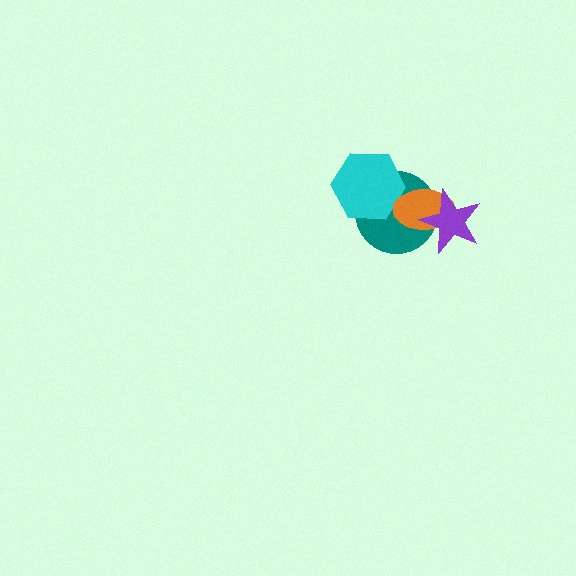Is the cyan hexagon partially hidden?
Yes, it is partially covered by another shape.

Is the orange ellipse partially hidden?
Yes, it is partially covered by another shape.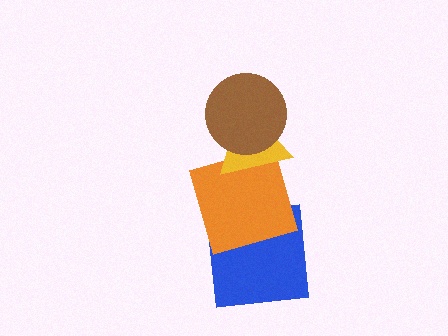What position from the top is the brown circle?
The brown circle is 1st from the top.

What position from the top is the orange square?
The orange square is 3rd from the top.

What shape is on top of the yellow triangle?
The brown circle is on top of the yellow triangle.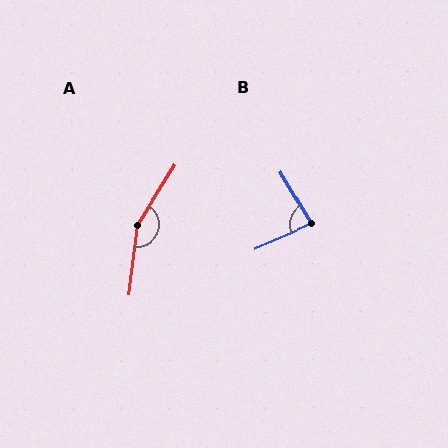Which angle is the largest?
A, at approximately 155 degrees.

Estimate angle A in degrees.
Approximately 155 degrees.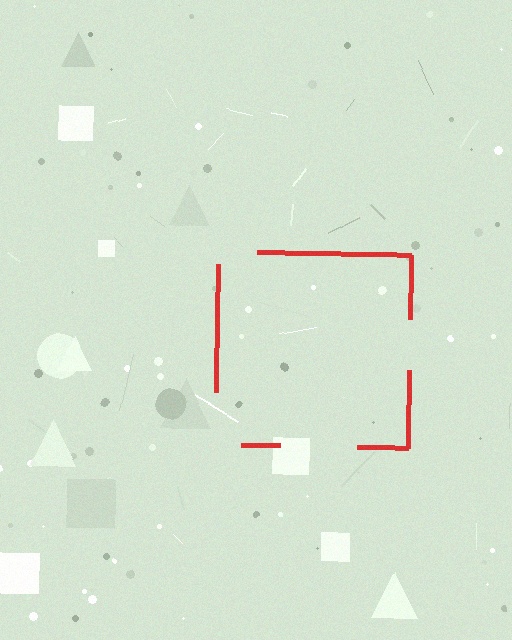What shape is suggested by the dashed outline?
The dashed outline suggests a square.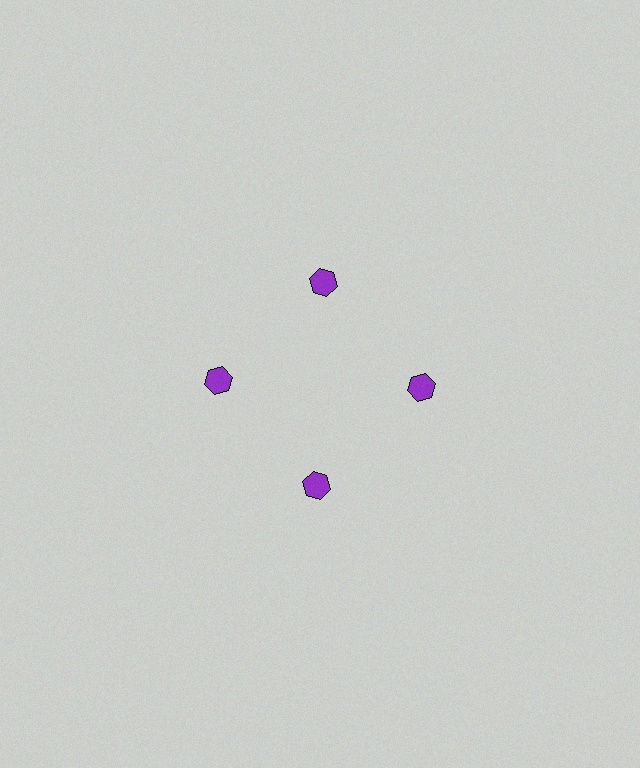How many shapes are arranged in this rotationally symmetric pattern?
There are 4 shapes, arranged in 4 groups of 1.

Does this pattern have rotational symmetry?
Yes, this pattern has 4-fold rotational symmetry. It looks the same after rotating 90 degrees around the center.